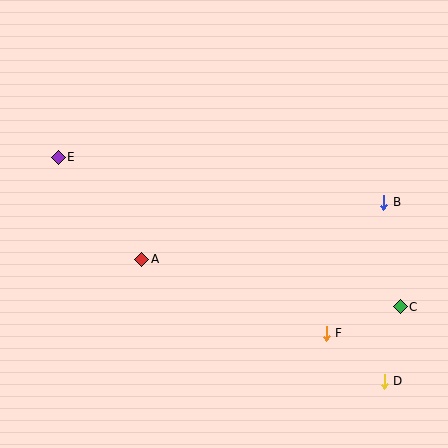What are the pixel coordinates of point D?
Point D is at (384, 381).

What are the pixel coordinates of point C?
Point C is at (400, 307).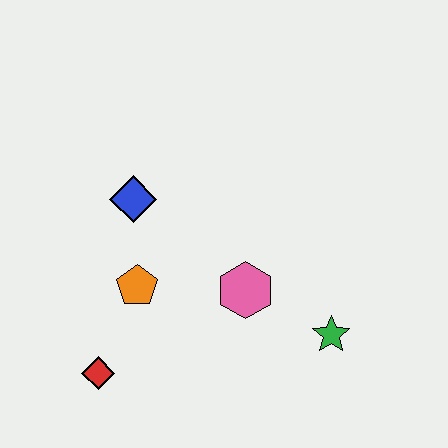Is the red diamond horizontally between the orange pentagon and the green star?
No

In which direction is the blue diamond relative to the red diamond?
The blue diamond is above the red diamond.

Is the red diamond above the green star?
No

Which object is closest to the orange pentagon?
The blue diamond is closest to the orange pentagon.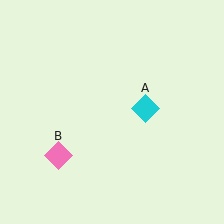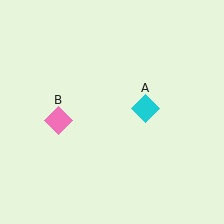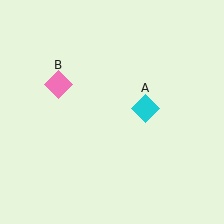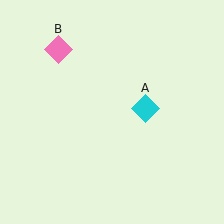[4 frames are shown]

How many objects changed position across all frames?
1 object changed position: pink diamond (object B).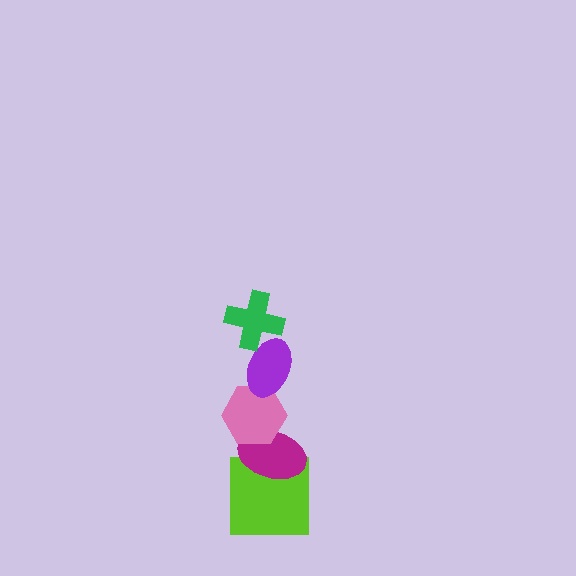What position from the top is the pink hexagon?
The pink hexagon is 3rd from the top.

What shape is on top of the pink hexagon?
The purple ellipse is on top of the pink hexagon.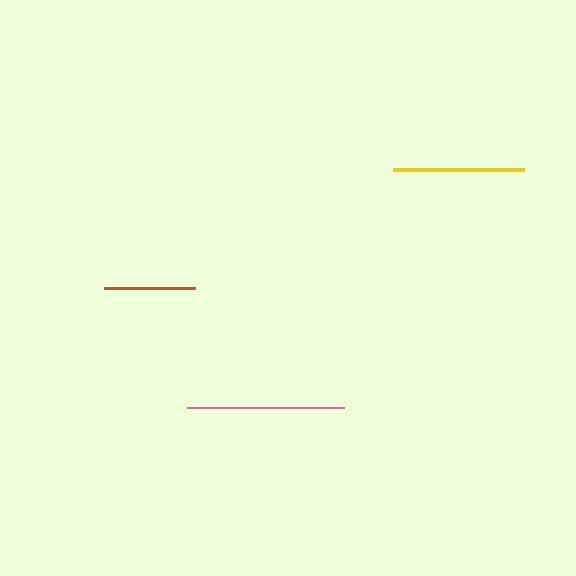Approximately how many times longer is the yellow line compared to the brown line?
The yellow line is approximately 1.4 times the length of the brown line.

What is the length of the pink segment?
The pink segment is approximately 158 pixels long.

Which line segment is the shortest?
The brown line is the shortest at approximately 91 pixels.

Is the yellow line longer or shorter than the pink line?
The pink line is longer than the yellow line.